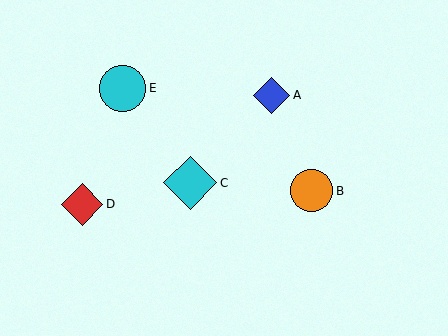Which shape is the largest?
The cyan diamond (labeled C) is the largest.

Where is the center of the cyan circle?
The center of the cyan circle is at (123, 88).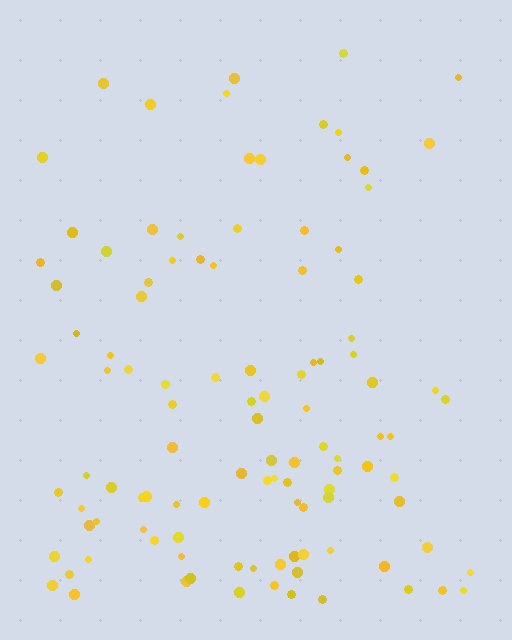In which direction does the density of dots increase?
From top to bottom, with the bottom side densest.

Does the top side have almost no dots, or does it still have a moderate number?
Still a moderate number, just noticeably fewer than the bottom.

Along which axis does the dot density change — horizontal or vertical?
Vertical.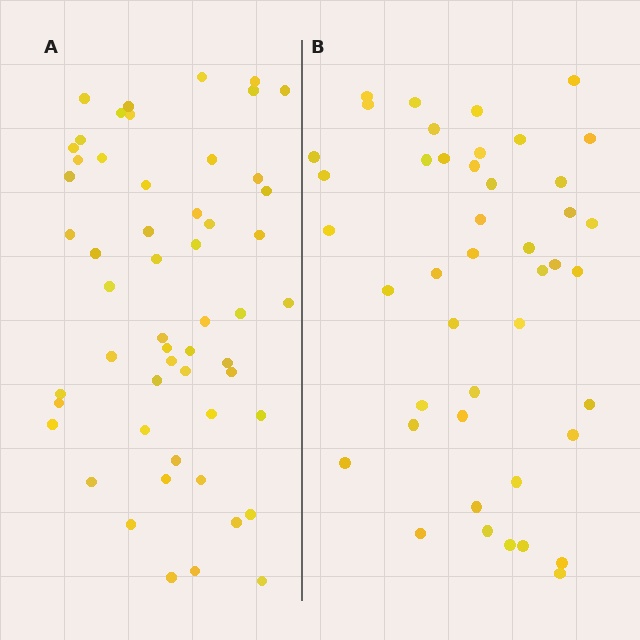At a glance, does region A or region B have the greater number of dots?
Region A (the left region) has more dots.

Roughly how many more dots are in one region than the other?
Region A has roughly 10 or so more dots than region B.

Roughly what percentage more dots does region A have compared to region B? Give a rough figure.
About 25% more.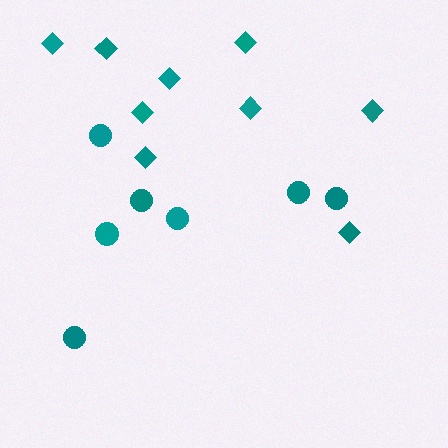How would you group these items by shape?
There are 2 groups: one group of circles (7) and one group of diamonds (9).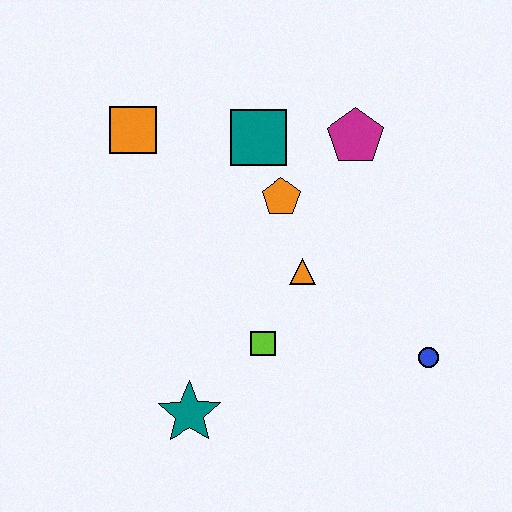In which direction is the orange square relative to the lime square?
The orange square is above the lime square.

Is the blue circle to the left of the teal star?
No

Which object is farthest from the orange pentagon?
The teal star is farthest from the orange pentagon.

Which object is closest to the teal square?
The orange pentagon is closest to the teal square.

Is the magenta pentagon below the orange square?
Yes